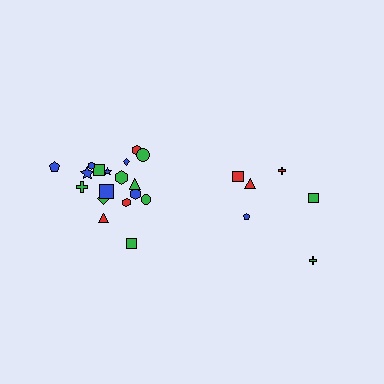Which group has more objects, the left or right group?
The left group.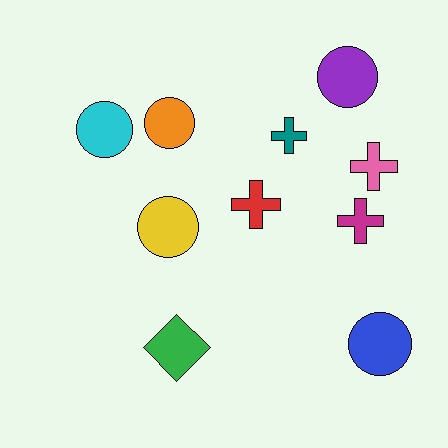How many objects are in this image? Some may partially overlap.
There are 10 objects.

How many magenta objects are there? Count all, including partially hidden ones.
There is 1 magenta object.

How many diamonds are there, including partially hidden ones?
There is 1 diamond.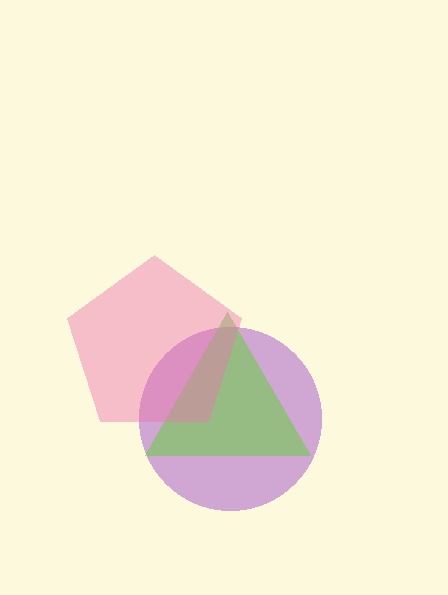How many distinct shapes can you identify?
There are 3 distinct shapes: a purple circle, a lime triangle, a pink pentagon.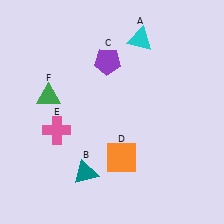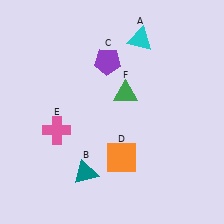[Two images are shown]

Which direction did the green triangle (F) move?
The green triangle (F) moved right.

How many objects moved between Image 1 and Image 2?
1 object moved between the two images.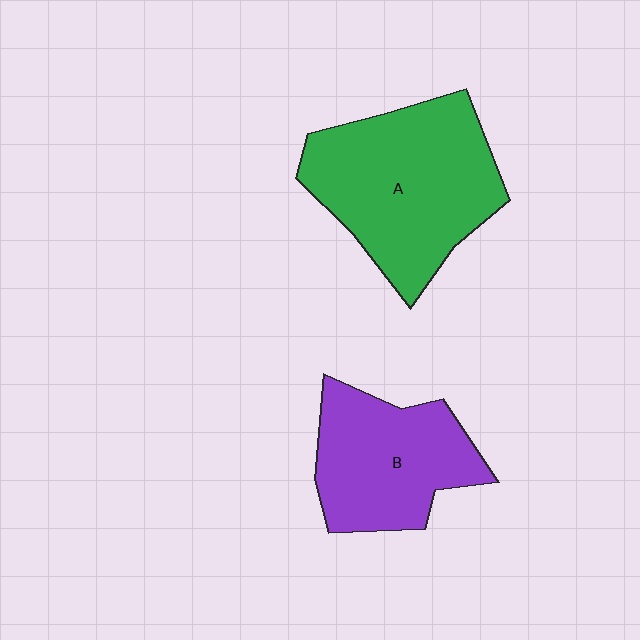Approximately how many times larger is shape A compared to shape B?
Approximately 1.4 times.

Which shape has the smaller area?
Shape B (purple).